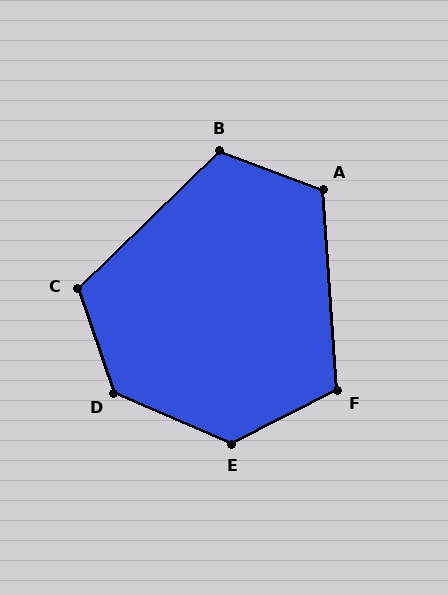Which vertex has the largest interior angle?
D, at approximately 132 degrees.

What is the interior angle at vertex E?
Approximately 130 degrees (obtuse).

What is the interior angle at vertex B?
Approximately 115 degrees (obtuse).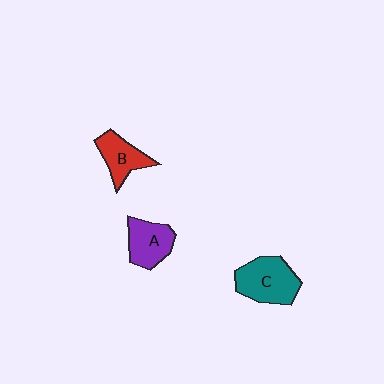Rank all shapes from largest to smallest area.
From largest to smallest: C (teal), A (purple), B (red).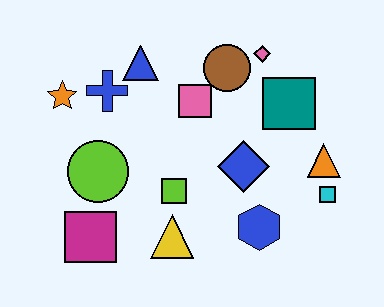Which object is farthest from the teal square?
The magenta square is farthest from the teal square.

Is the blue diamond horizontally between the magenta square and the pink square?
No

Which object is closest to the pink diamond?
The brown circle is closest to the pink diamond.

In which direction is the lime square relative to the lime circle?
The lime square is to the right of the lime circle.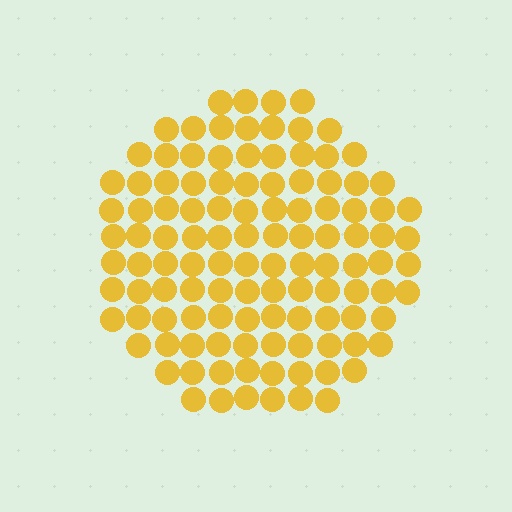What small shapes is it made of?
It is made of small circles.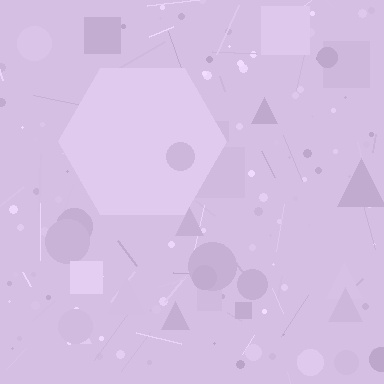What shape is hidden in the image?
A hexagon is hidden in the image.